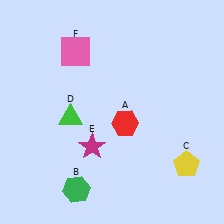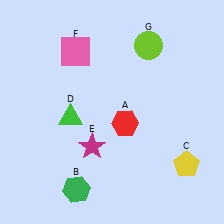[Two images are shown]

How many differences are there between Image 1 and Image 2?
There is 1 difference between the two images.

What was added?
A lime circle (G) was added in Image 2.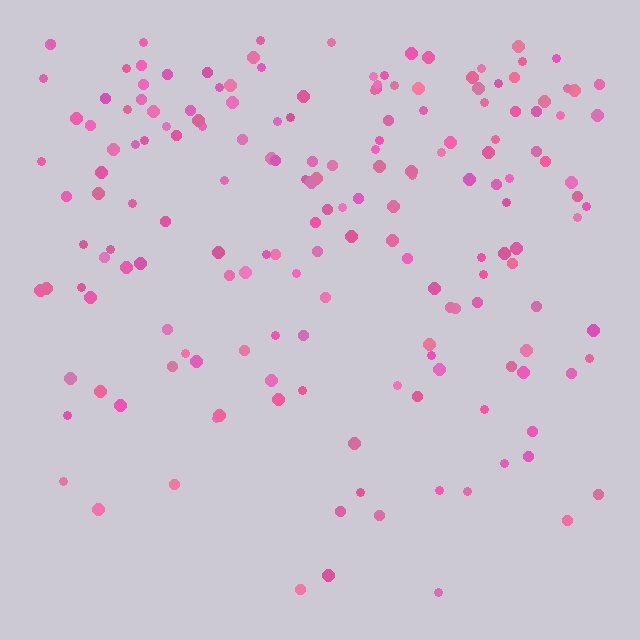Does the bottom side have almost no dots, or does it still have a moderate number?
Still a moderate number, just noticeably fewer than the top.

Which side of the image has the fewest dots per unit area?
The bottom.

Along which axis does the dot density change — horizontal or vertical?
Vertical.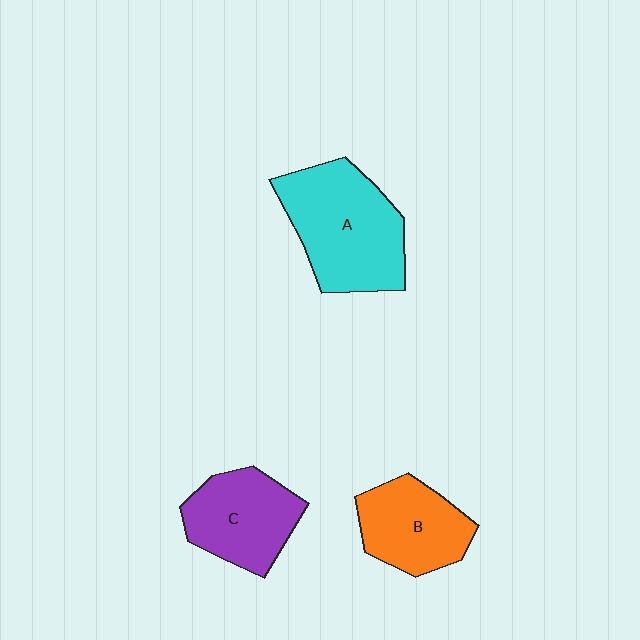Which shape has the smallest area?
Shape B (orange).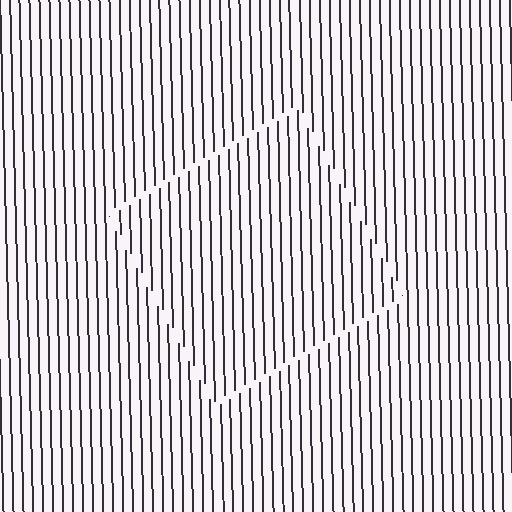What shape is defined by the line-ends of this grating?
An illusory square. The interior of the shape contains the same grating, shifted by half a period — the contour is defined by the phase discontinuity where line-ends from the inner and outer gratings abut.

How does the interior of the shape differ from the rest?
The interior of the shape contains the same grating, shifted by half a period — the contour is defined by the phase discontinuity where line-ends from the inner and outer gratings abut.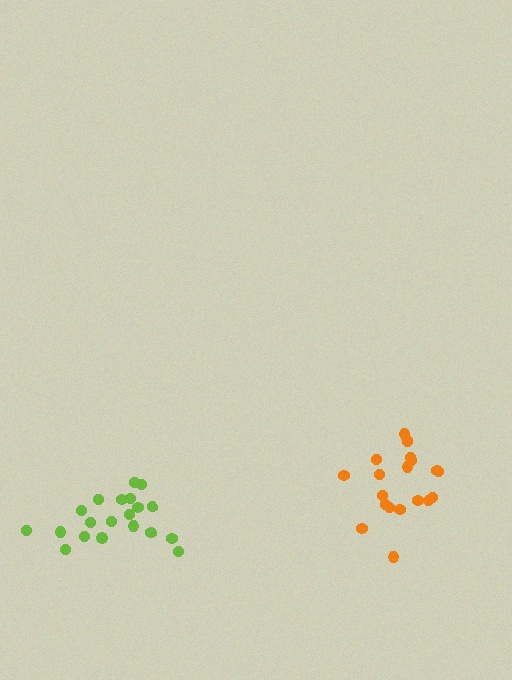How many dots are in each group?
Group 1: 20 dots, Group 2: 19 dots (39 total).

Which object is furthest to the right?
The orange cluster is rightmost.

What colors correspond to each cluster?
The clusters are colored: lime, orange.